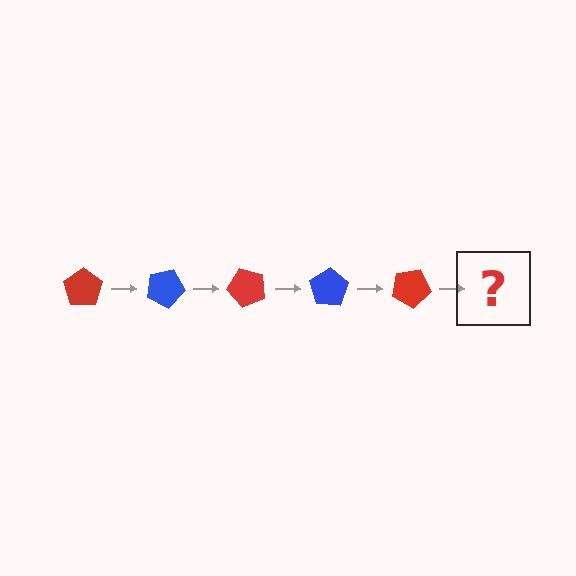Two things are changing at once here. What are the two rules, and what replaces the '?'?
The two rules are that it rotates 25 degrees each step and the color cycles through red and blue. The '?' should be a blue pentagon, rotated 125 degrees from the start.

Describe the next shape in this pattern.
It should be a blue pentagon, rotated 125 degrees from the start.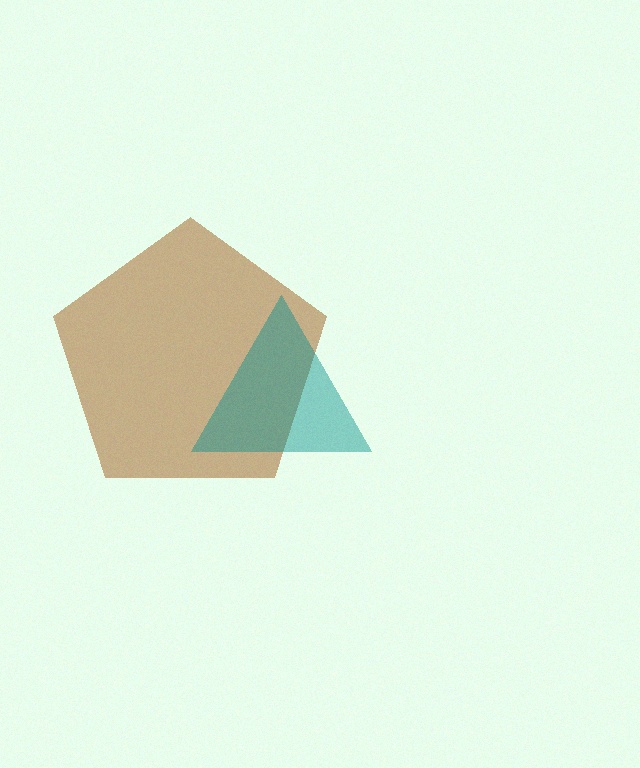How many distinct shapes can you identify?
There are 2 distinct shapes: a brown pentagon, a teal triangle.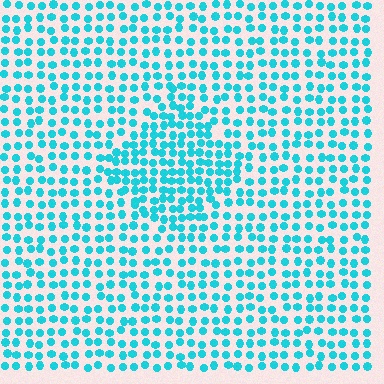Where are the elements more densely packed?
The elements are more densely packed inside the diamond boundary.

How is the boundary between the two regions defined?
The boundary is defined by a change in element density (approximately 1.6x ratio). All elements are the same color, size, and shape.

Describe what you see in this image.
The image contains small cyan elements arranged at two different densities. A diamond-shaped region is visible where the elements are more densely packed than the surrounding area.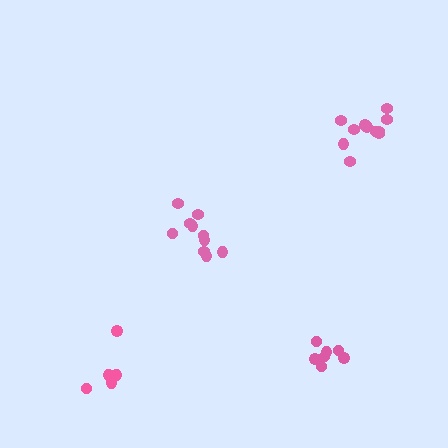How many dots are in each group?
Group 1: 7 dots, Group 2: 11 dots, Group 3: 6 dots, Group 4: 10 dots (34 total).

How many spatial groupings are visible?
There are 4 spatial groupings.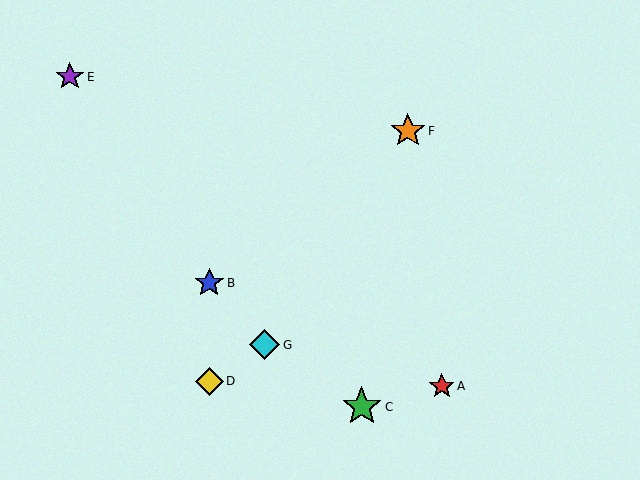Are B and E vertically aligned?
No, B is at x≈209 and E is at x≈70.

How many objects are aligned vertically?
2 objects (B, D) are aligned vertically.